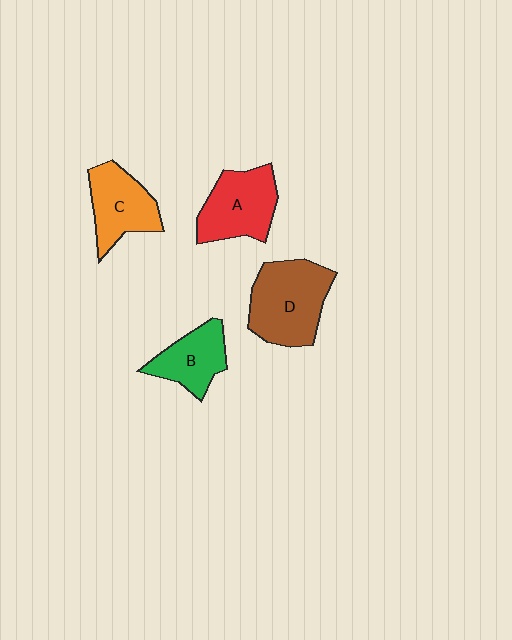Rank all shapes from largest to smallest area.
From largest to smallest: D (brown), A (red), C (orange), B (green).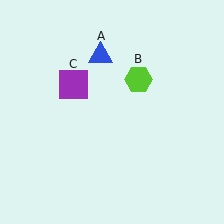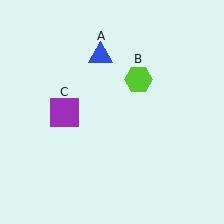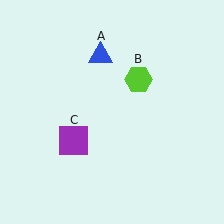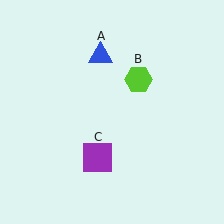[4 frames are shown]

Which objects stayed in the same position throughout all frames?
Blue triangle (object A) and lime hexagon (object B) remained stationary.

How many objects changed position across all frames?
1 object changed position: purple square (object C).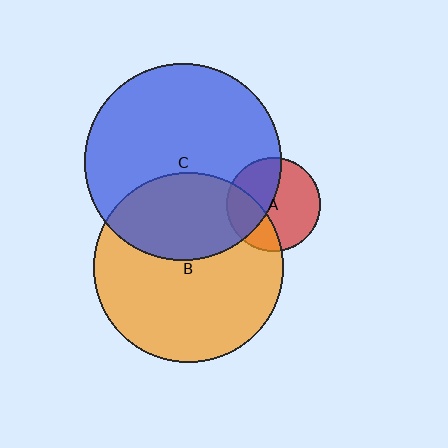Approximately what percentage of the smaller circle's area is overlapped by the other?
Approximately 45%.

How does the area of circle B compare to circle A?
Approximately 4.1 times.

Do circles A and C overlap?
Yes.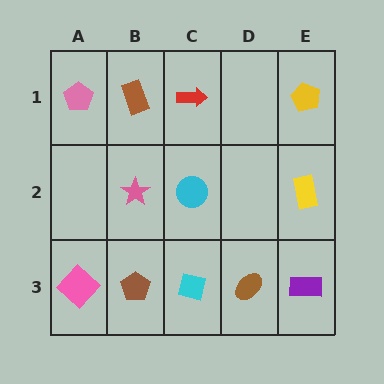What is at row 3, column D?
A brown ellipse.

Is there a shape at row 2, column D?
No, that cell is empty.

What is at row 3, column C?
A cyan square.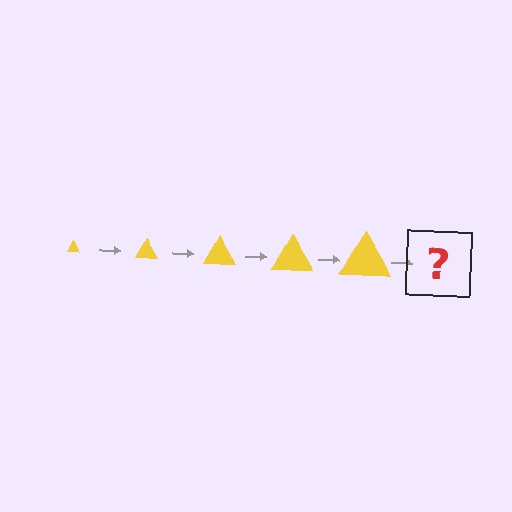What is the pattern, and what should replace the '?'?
The pattern is that the triangle gets progressively larger each step. The '?' should be a yellow triangle, larger than the previous one.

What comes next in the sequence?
The next element should be a yellow triangle, larger than the previous one.